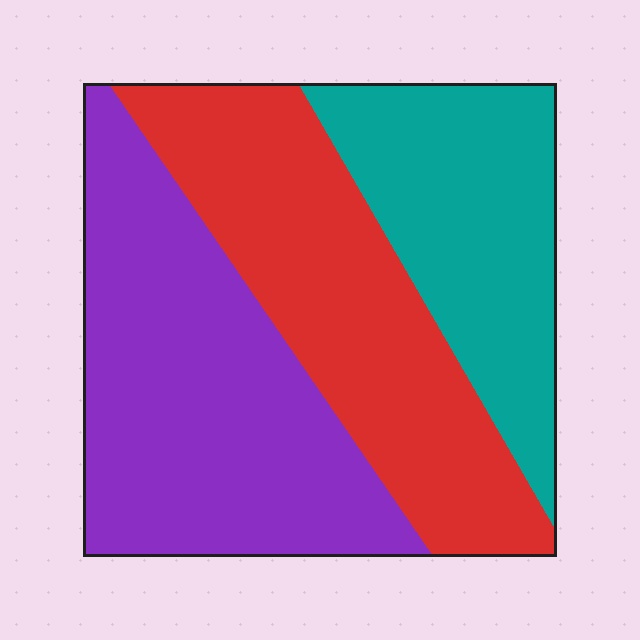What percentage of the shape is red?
Red covers about 35% of the shape.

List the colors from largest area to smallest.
From largest to smallest: purple, red, teal.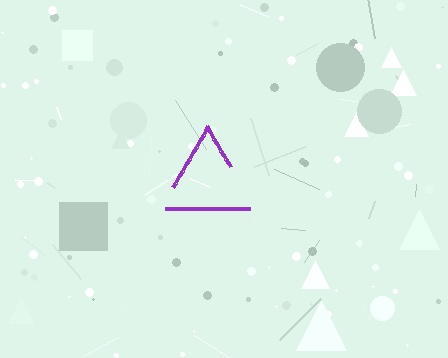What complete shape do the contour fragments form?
The contour fragments form a triangle.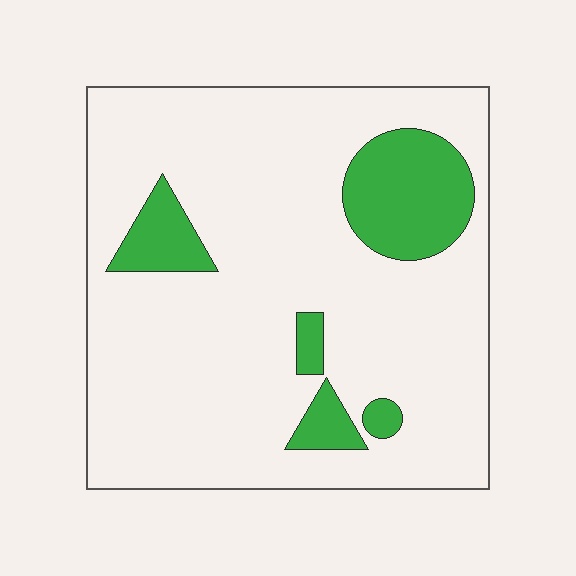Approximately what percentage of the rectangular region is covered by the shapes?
Approximately 15%.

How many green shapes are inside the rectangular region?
5.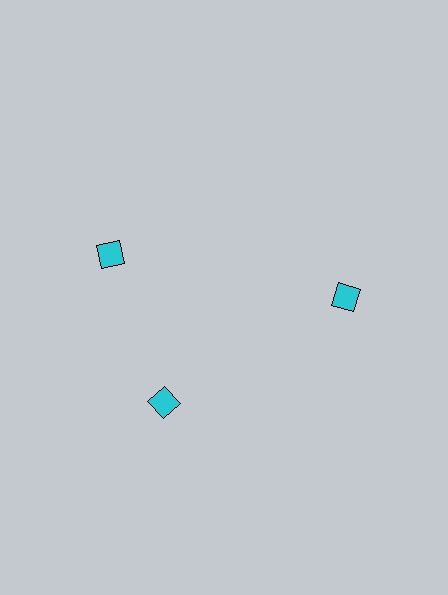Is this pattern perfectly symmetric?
No. The 3 cyan diamonds are arranged in a ring, but one element near the 11 o'clock position is rotated out of alignment along the ring, breaking the 3-fold rotational symmetry.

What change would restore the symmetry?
The symmetry would be restored by rotating it back into even spacing with its neighbors so that all 3 diamonds sit at equal angles and equal distance from the center.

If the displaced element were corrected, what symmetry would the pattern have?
It would have 3-fold rotational symmetry — the pattern would map onto itself every 120 degrees.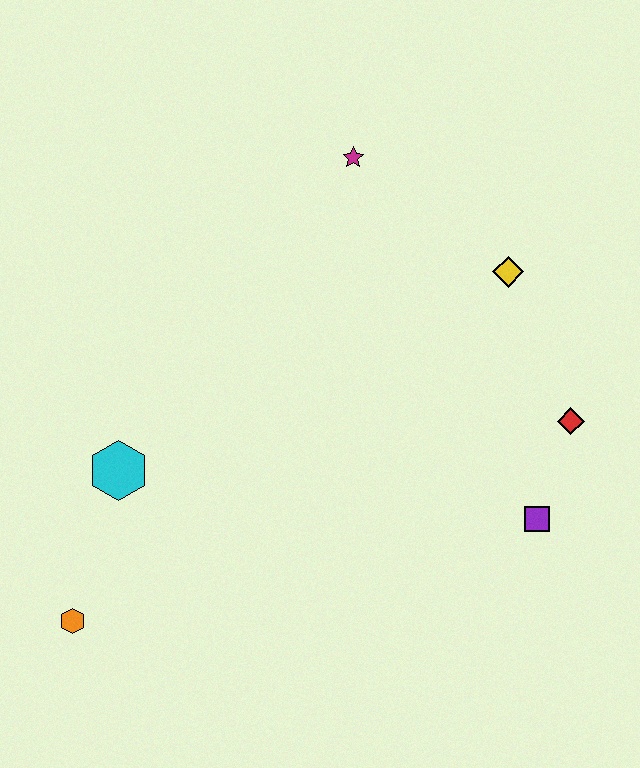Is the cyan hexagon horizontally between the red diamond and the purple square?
No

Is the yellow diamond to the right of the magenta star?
Yes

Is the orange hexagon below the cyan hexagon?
Yes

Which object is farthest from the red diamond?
The orange hexagon is farthest from the red diamond.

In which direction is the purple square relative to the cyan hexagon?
The purple square is to the right of the cyan hexagon.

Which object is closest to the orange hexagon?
The cyan hexagon is closest to the orange hexagon.